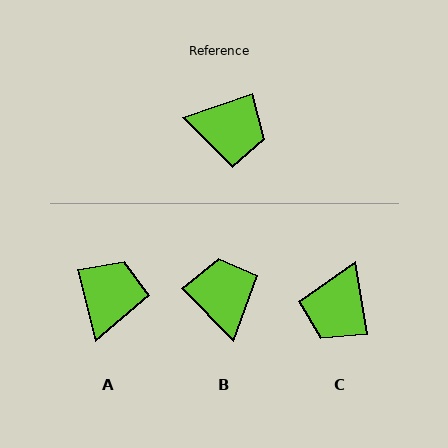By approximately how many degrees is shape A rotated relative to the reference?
Approximately 86 degrees counter-clockwise.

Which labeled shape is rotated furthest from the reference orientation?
B, about 116 degrees away.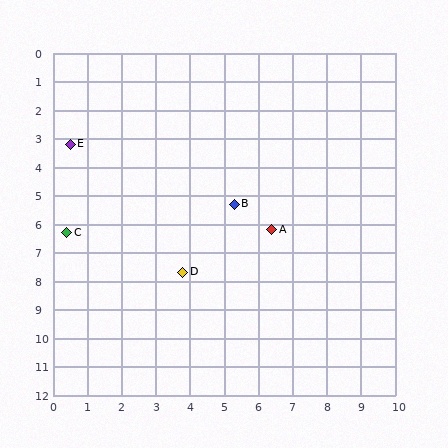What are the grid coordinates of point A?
Point A is at approximately (6.4, 6.2).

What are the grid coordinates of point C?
Point C is at approximately (0.4, 6.3).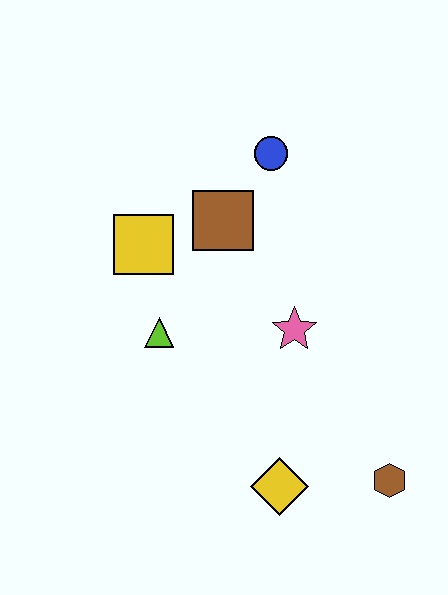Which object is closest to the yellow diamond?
The brown hexagon is closest to the yellow diamond.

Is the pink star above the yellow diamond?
Yes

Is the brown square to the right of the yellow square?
Yes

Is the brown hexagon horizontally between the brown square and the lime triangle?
No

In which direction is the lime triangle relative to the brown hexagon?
The lime triangle is to the left of the brown hexagon.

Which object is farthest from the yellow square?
The brown hexagon is farthest from the yellow square.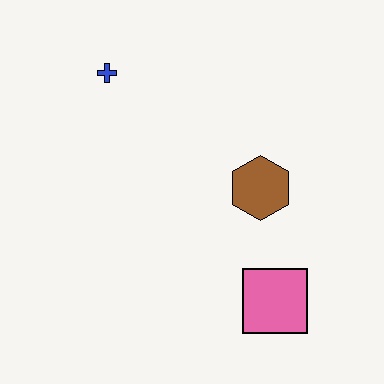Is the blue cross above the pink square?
Yes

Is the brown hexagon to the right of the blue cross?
Yes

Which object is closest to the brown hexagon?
The pink square is closest to the brown hexagon.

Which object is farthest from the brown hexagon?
The blue cross is farthest from the brown hexagon.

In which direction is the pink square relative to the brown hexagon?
The pink square is below the brown hexagon.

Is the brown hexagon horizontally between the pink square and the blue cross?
Yes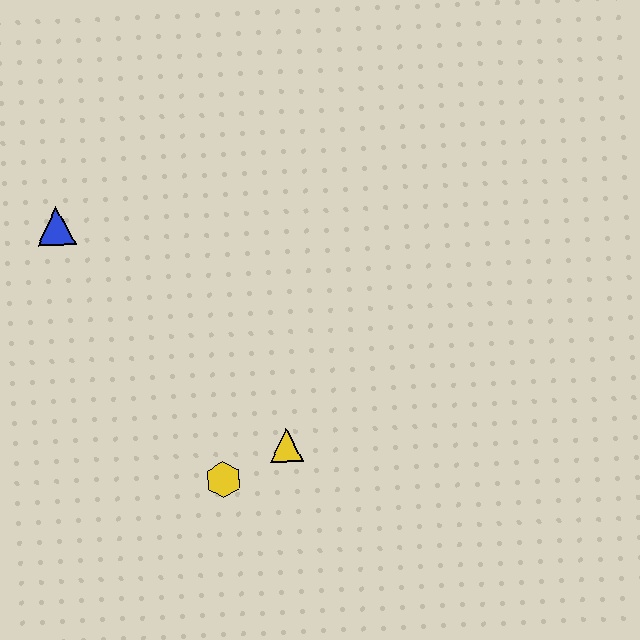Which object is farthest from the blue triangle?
The yellow triangle is farthest from the blue triangle.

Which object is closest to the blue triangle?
The yellow hexagon is closest to the blue triangle.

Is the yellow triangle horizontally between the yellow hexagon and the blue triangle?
No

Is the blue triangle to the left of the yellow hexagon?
Yes